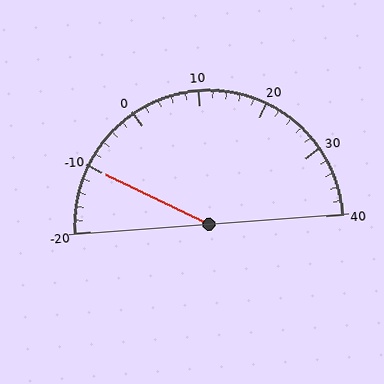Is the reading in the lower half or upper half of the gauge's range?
The reading is in the lower half of the range (-20 to 40).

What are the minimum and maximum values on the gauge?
The gauge ranges from -20 to 40.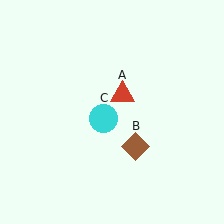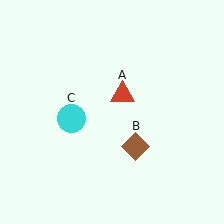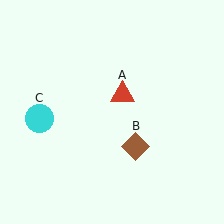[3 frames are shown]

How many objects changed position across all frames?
1 object changed position: cyan circle (object C).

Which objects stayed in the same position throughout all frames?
Red triangle (object A) and brown diamond (object B) remained stationary.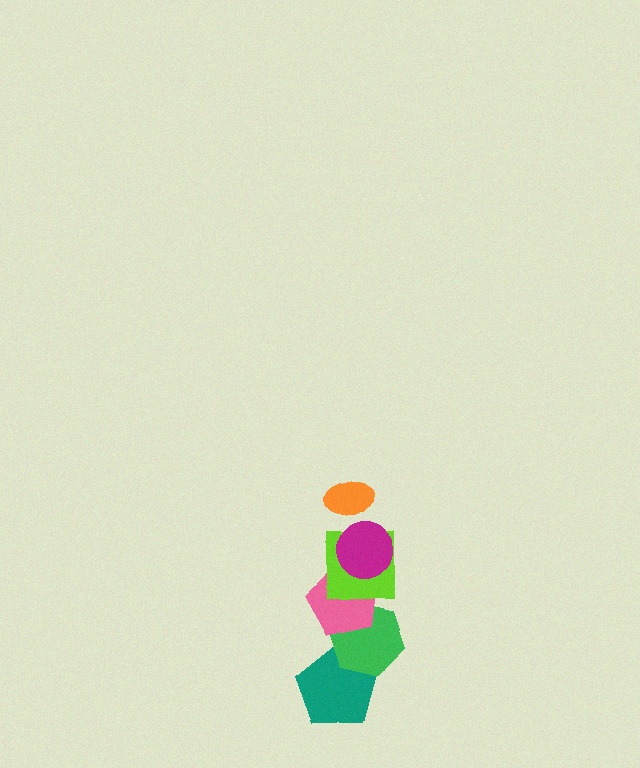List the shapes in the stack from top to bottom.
From top to bottom: the orange ellipse, the magenta circle, the lime square, the pink pentagon, the green hexagon, the teal pentagon.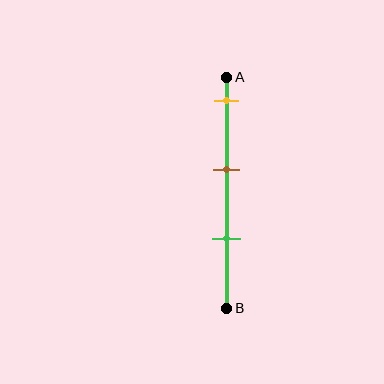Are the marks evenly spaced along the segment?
Yes, the marks are approximately evenly spaced.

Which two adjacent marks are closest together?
The brown and green marks are the closest adjacent pair.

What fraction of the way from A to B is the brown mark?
The brown mark is approximately 40% (0.4) of the way from A to B.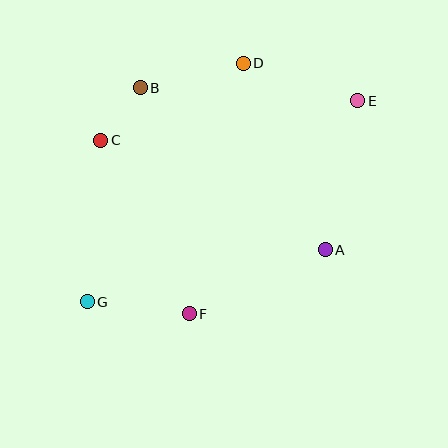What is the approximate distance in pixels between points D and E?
The distance between D and E is approximately 121 pixels.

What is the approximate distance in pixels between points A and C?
The distance between A and C is approximately 250 pixels.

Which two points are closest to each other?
Points B and C are closest to each other.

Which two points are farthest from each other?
Points E and G are farthest from each other.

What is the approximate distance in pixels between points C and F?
The distance between C and F is approximately 195 pixels.